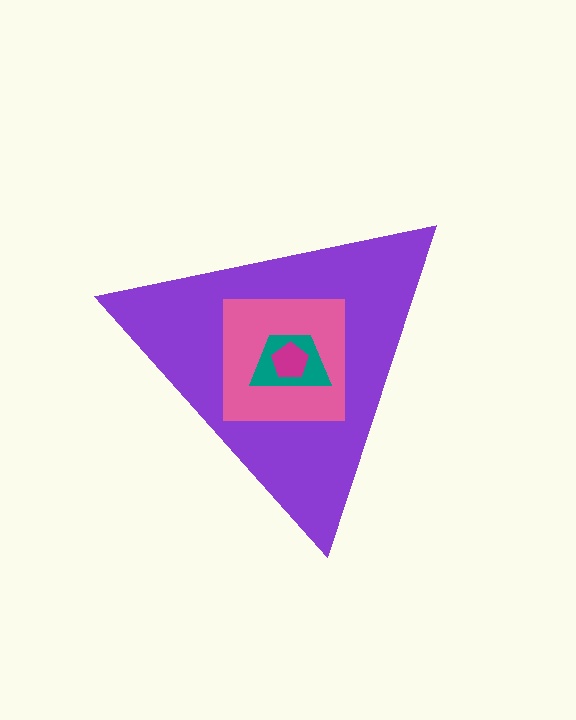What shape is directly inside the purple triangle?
The pink square.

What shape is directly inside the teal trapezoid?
The magenta pentagon.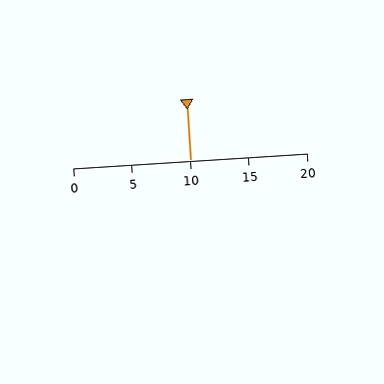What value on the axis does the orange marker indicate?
The marker indicates approximately 10.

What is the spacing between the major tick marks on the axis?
The major ticks are spaced 5 apart.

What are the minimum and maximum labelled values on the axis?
The axis runs from 0 to 20.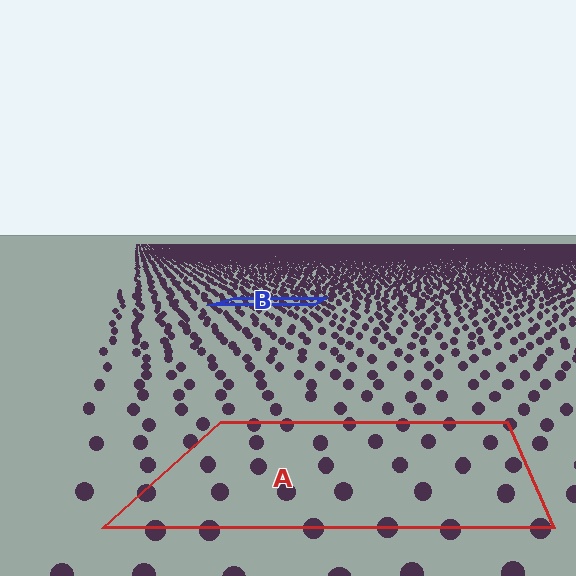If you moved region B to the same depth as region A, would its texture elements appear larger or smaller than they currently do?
They would appear larger. At a closer depth, the same texture elements are projected at a bigger on-screen size.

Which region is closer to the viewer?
Region A is closer. The texture elements there are larger and more spread out.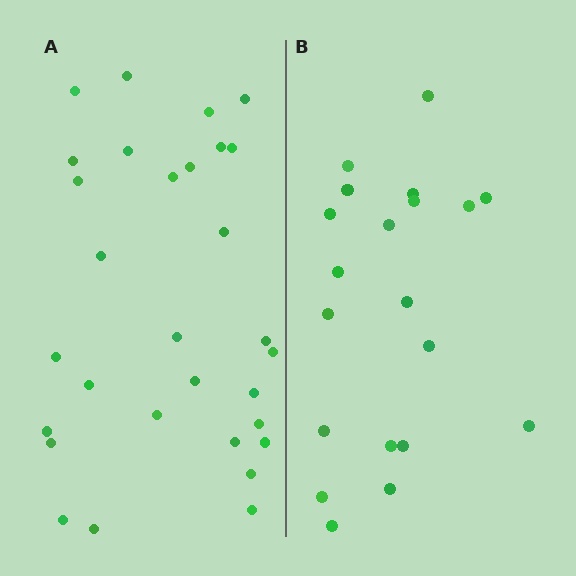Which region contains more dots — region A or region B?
Region A (the left region) has more dots.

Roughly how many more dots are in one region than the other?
Region A has roughly 10 or so more dots than region B.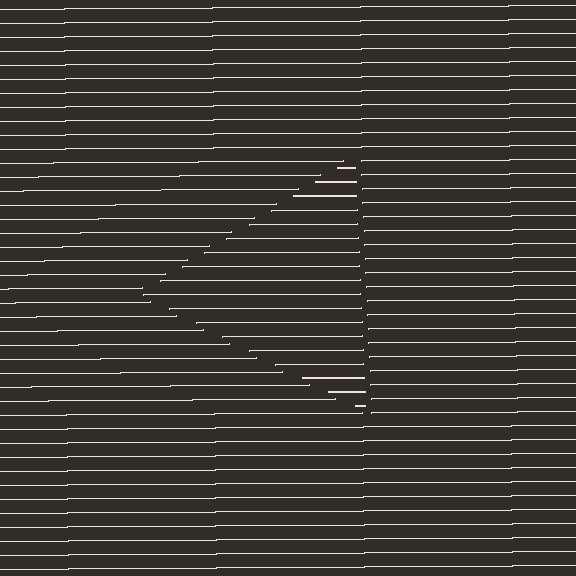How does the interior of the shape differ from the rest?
The interior of the shape contains the same grating, shifted by half a period — the contour is defined by the phase discontinuity where line-ends from the inner and outer gratings abut.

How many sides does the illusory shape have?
3 sides — the line-ends trace a triangle.